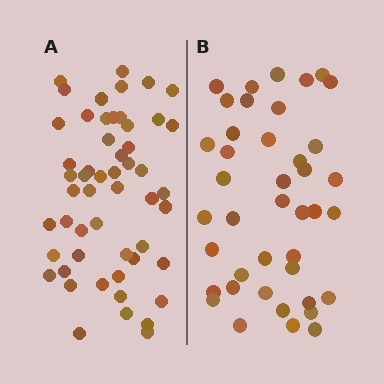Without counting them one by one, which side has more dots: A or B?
Region A (the left region) has more dots.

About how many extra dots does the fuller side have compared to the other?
Region A has roughly 12 or so more dots than region B.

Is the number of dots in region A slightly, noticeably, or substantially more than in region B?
Region A has noticeably more, but not dramatically so. The ratio is roughly 1.3 to 1.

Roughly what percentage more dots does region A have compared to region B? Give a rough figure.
About 30% more.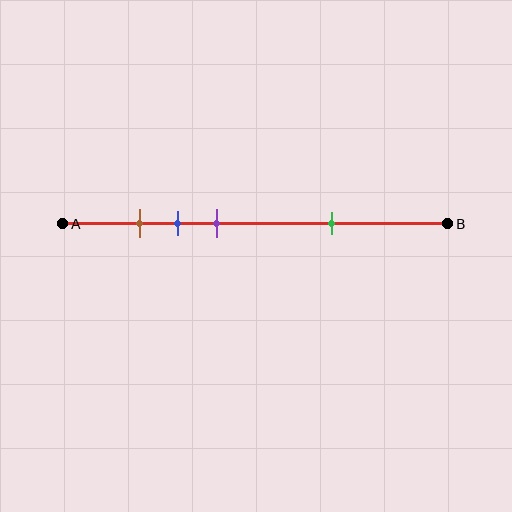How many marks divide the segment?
There are 4 marks dividing the segment.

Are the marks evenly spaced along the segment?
No, the marks are not evenly spaced.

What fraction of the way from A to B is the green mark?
The green mark is approximately 70% (0.7) of the way from A to B.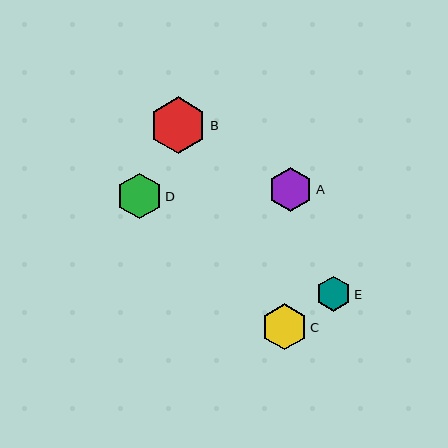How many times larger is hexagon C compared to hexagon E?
Hexagon C is approximately 1.3 times the size of hexagon E.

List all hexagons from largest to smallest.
From largest to smallest: B, C, D, A, E.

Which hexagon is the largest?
Hexagon B is the largest with a size of approximately 57 pixels.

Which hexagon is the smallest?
Hexagon E is the smallest with a size of approximately 36 pixels.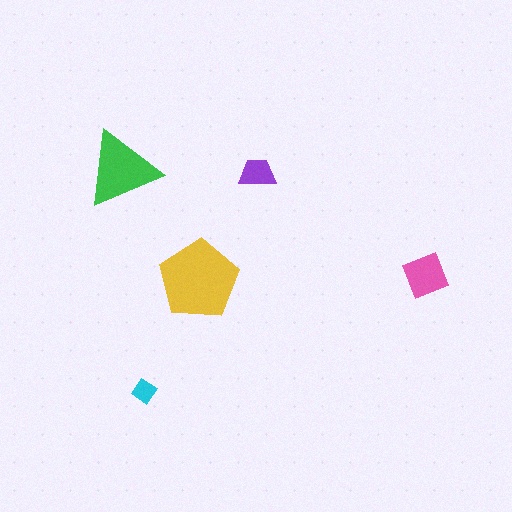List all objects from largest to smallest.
The yellow pentagon, the green triangle, the pink square, the purple trapezoid, the cyan diamond.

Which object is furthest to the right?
The pink square is rightmost.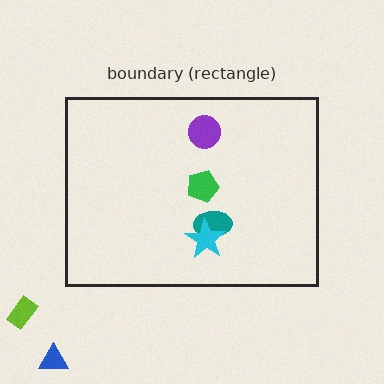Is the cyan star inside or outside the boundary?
Inside.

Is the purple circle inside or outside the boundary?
Inside.